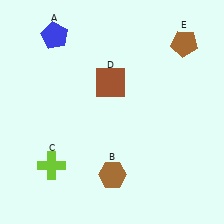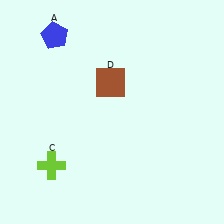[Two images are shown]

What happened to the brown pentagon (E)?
The brown pentagon (E) was removed in Image 2. It was in the top-right area of Image 1.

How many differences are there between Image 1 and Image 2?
There are 2 differences between the two images.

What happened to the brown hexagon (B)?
The brown hexagon (B) was removed in Image 2. It was in the bottom-right area of Image 1.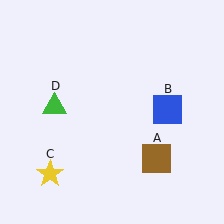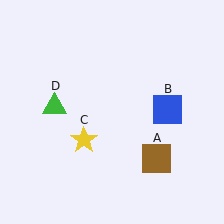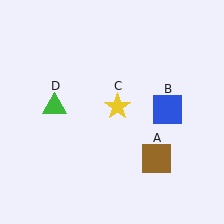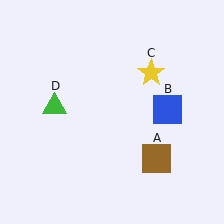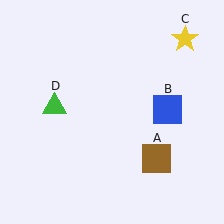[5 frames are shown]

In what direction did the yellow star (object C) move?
The yellow star (object C) moved up and to the right.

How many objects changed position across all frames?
1 object changed position: yellow star (object C).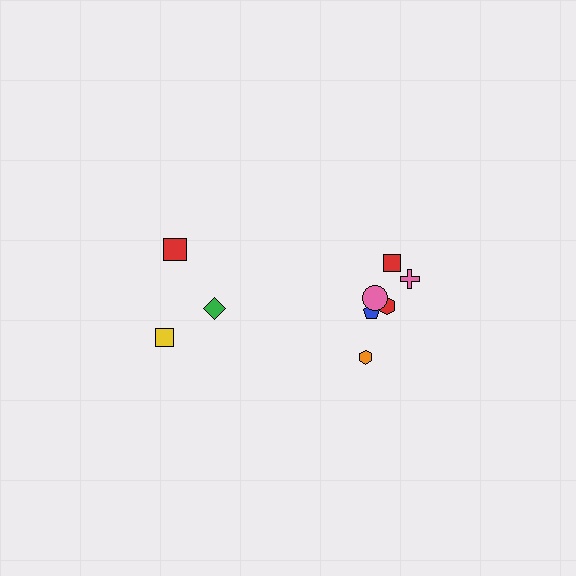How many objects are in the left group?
There are 3 objects.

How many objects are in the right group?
There are 6 objects.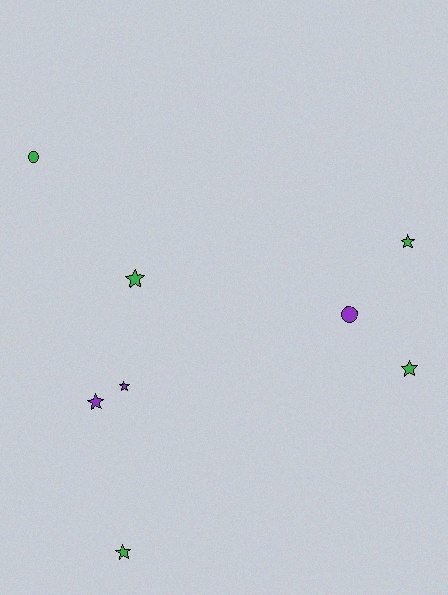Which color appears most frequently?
Green, with 5 objects.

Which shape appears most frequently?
Star, with 6 objects.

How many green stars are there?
There are 4 green stars.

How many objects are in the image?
There are 8 objects.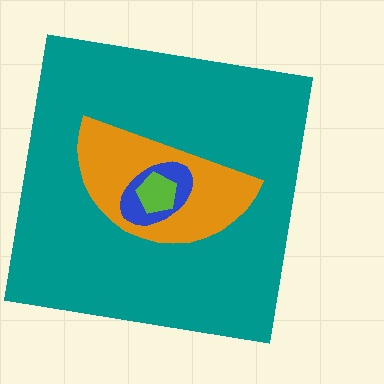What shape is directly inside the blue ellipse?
The lime pentagon.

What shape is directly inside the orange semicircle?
The blue ellipse.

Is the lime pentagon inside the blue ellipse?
Yes.